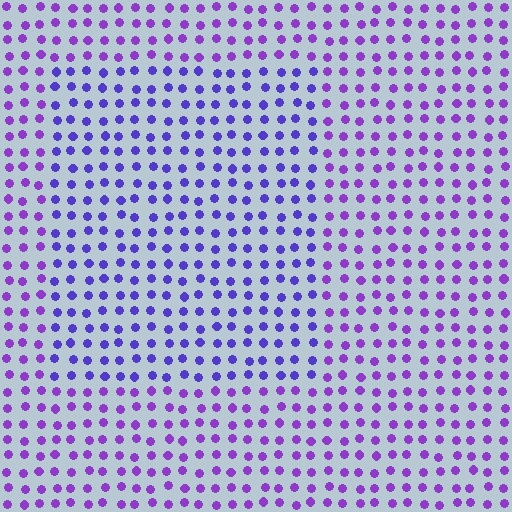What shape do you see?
I see a rectangle.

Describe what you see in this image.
The image is filled with small purple elements in a uniform arrangement. A rectangle-shaped region is visible where the elements are tinted to a slightly different hue, forming a subtle color boundary.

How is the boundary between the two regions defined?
The boundary is defined purely by a slight shift in hue (about 26 degrees). Spacing, size, and orientation are identical on both sides.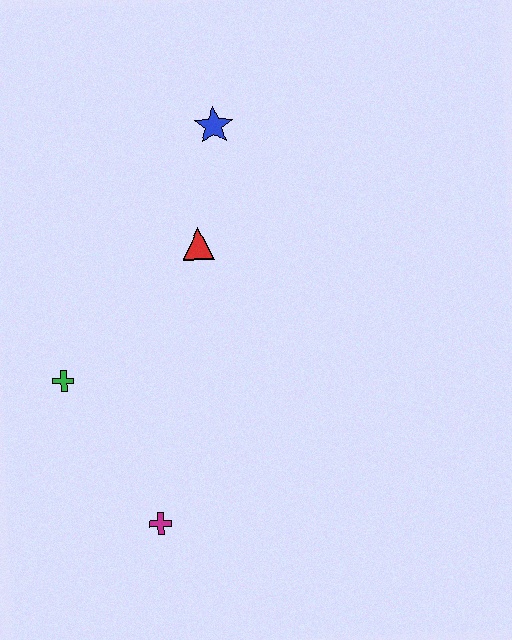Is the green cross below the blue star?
Yes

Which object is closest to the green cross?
The magenta cross is closest to the green cross.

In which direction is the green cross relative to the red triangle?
The green cross is to the left of the red triangle.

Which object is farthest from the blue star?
The magenta cross is farthest from the blue star.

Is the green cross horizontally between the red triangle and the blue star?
No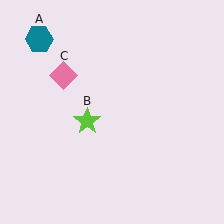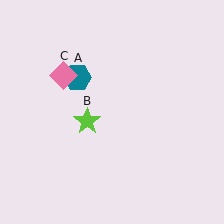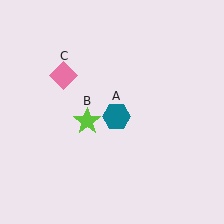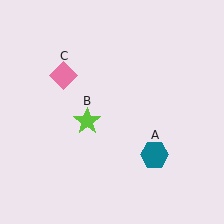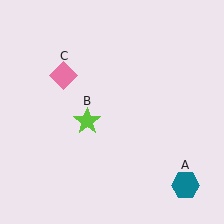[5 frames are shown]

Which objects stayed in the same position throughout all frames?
Lime star (object B) and pink diamond (object C) remained stationary.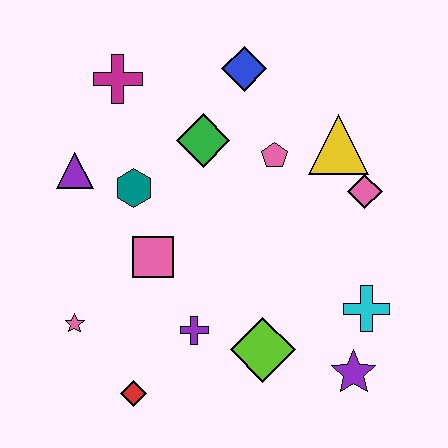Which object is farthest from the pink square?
The purple star is farthest from the pink square.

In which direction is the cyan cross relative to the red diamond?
The cyan cross is to the right of the red diamond.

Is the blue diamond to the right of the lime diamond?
No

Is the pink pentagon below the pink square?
No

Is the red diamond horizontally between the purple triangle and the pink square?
Yes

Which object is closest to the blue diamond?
The green diamond is closest to the blue diamond.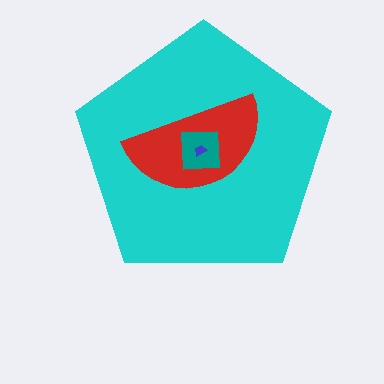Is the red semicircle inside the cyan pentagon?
Yes.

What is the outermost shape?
The cyan pentagon.